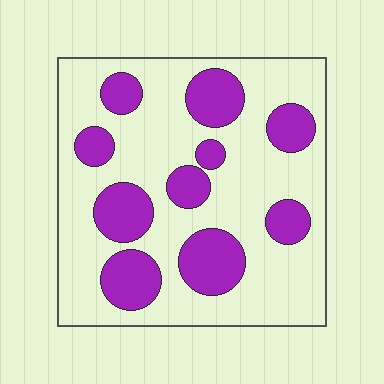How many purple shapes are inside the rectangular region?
10.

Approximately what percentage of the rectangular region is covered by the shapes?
Approximately 30%.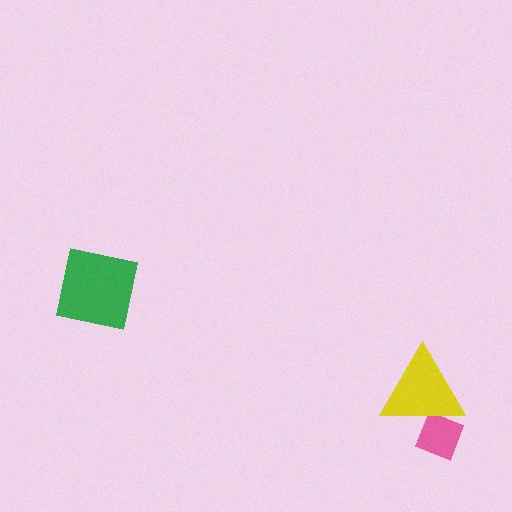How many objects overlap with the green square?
0 objects overlap with the green square.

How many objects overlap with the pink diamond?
1 object overlaps with the pink diamond.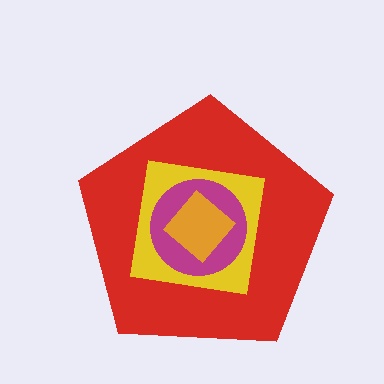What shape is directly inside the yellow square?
The magenta circle.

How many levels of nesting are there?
4.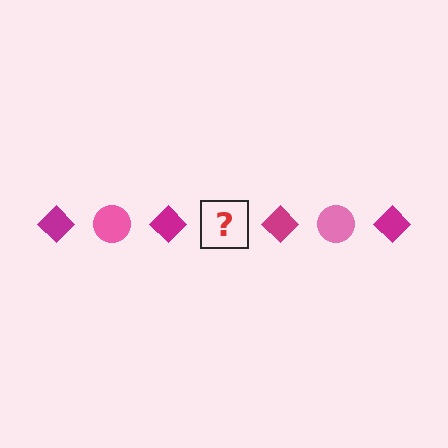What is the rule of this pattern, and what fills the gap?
The rule is that the pattern alternates between magenta diamond and pink circle. The gap should be filled with a pink circle.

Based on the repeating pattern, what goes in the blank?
The blank should be a pink circle.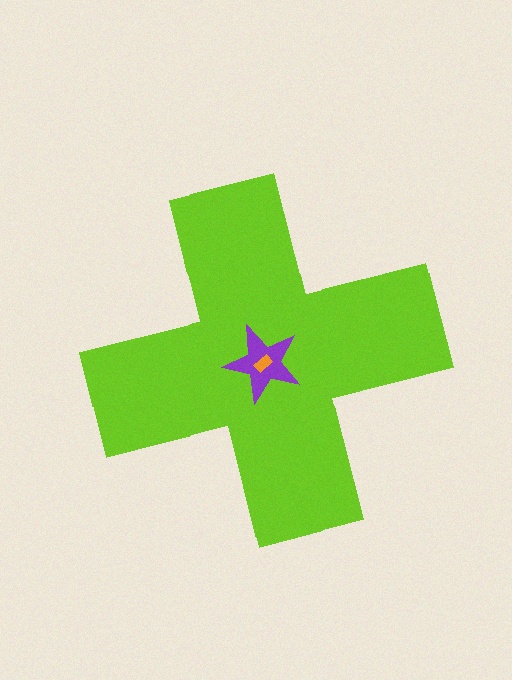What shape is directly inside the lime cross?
The purple star.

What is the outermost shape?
The lime cross.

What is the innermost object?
The orange rectangle.